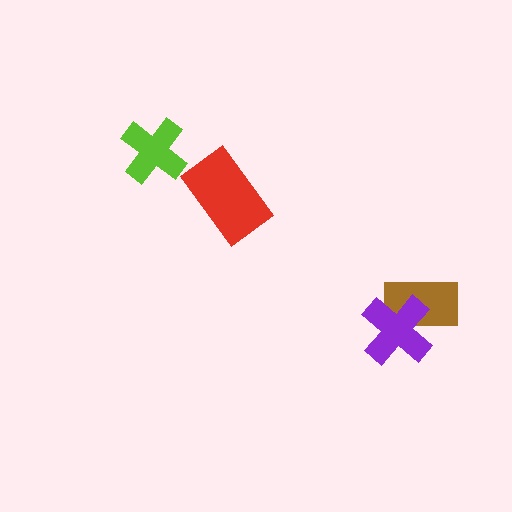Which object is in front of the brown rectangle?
The purple cross is in front of the brown rectangle.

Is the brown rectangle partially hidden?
Yes, it is partially covered by another shape.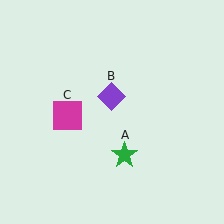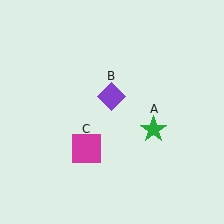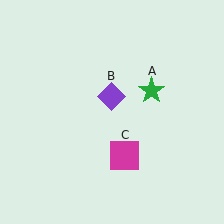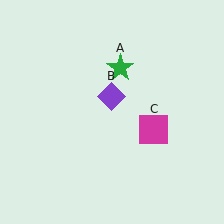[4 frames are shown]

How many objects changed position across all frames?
2 objects changed position: green star (object A), magenta square (object C).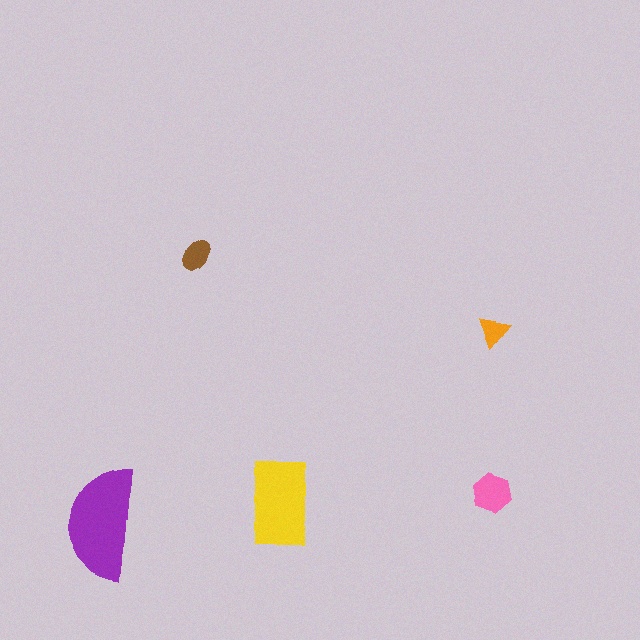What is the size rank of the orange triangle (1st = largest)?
5th.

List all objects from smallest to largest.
The orange triangle, the brown ellipse, the pink hexagon, the yellow rectangle, the purple semicircle.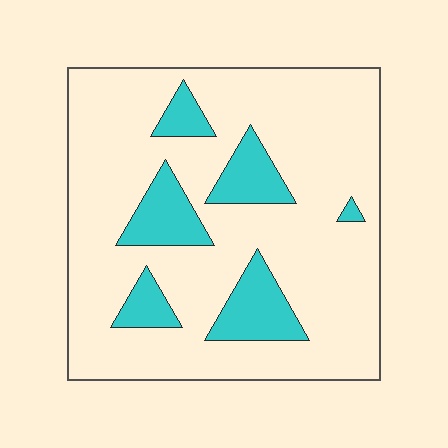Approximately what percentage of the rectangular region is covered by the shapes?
Approximately 20%.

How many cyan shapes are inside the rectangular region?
6.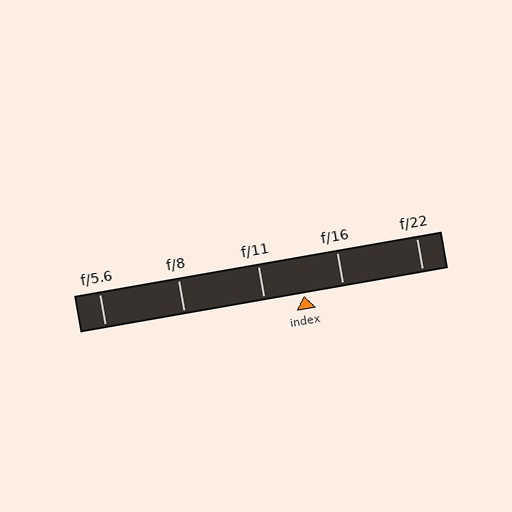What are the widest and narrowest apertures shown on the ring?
The widest aperture shown is f/5.6 and the narrowest is f/22.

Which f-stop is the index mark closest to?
The index mark is closest to f/16.